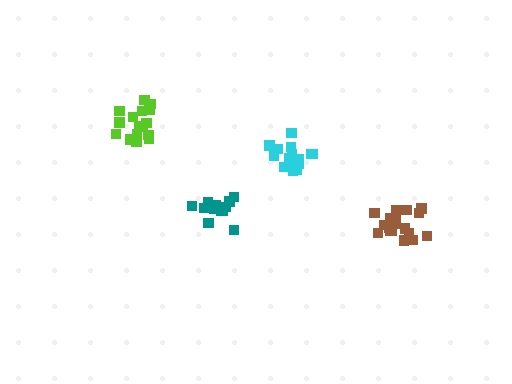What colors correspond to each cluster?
The clusters are colored: cyan, lime, teal, brown.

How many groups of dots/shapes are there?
There are 4 groups.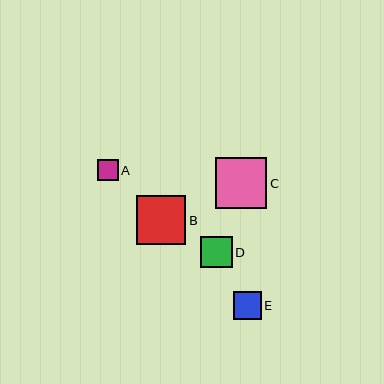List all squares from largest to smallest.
From largest to smallest: C, B, D, E, A.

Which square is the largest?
Square C is the largest with a size of approximately 51 pixels.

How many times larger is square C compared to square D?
Square C is approximately 1.6 times the size of square D.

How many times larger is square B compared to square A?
Square B is approximately 2.4 times the size of square A.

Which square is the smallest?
Square A is the smallest with a size of approximately 21 pixels.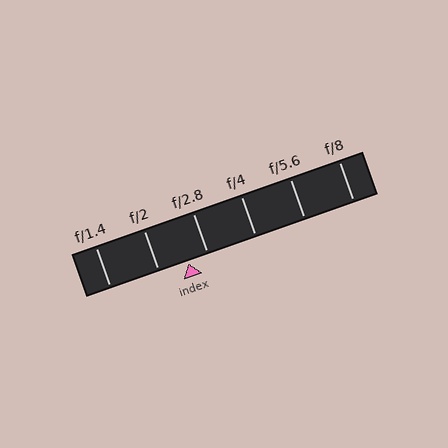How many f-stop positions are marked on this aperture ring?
There are 6 f-stop positions marked.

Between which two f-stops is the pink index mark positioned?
The index mark is between f/2 and f/2.8.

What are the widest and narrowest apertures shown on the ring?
The widest aperture shown is f/1.4 and the narrowest is f/8.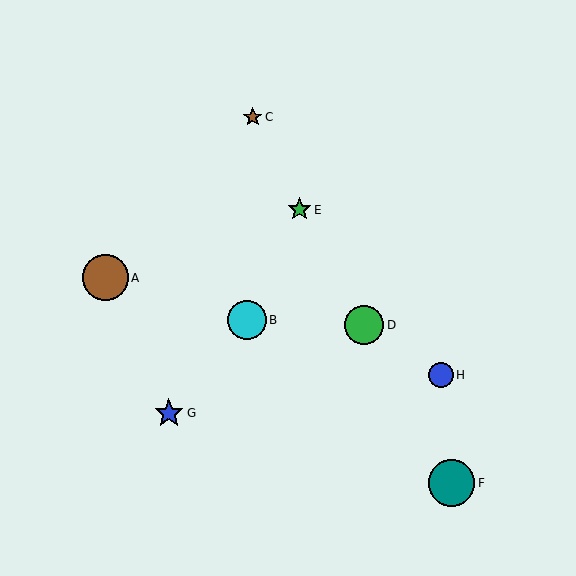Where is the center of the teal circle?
The center of the teal circle is at (451, 483).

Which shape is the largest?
The teal circle (labeled F) is the largest.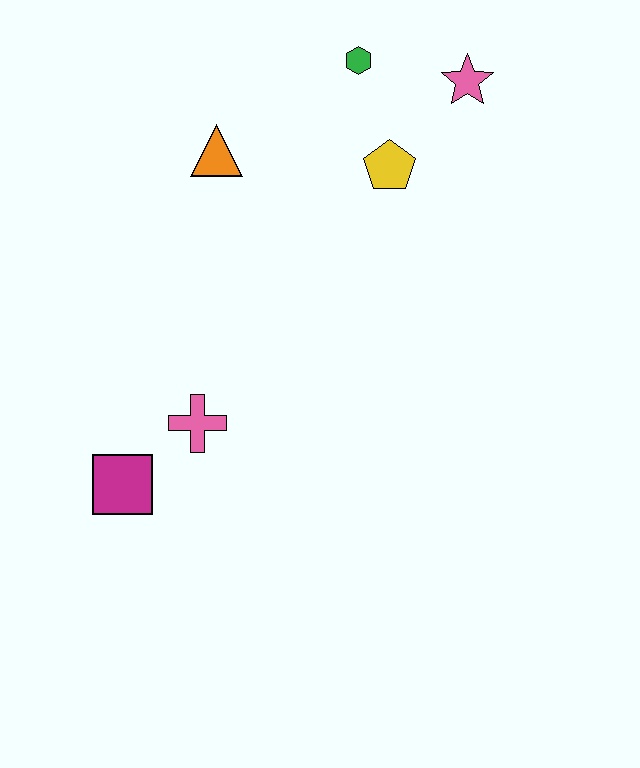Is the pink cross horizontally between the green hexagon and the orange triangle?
No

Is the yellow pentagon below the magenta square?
No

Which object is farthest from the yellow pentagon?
The magenta square is farthest from the yellow pentagon.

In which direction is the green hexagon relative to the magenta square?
The green hexagon is above the magenta square.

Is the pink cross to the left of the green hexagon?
Yes